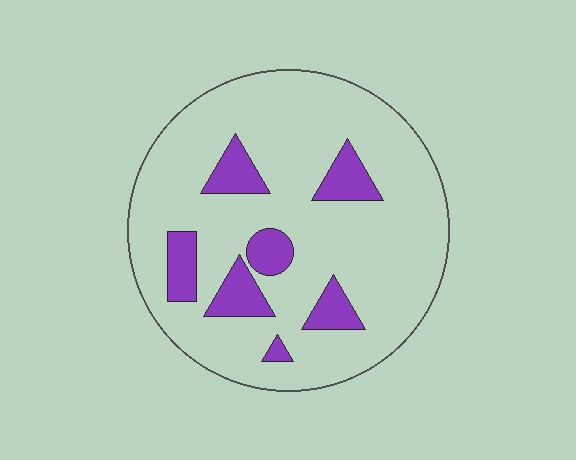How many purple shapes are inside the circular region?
7.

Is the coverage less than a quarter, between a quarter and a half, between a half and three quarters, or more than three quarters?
Less than a quarter.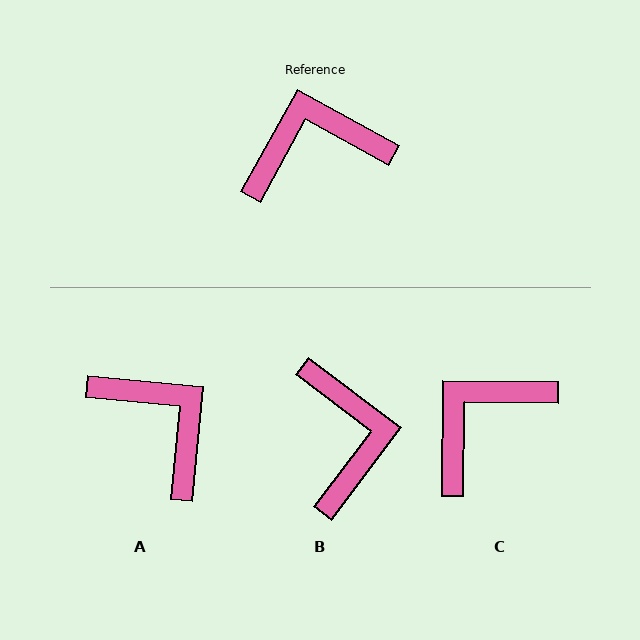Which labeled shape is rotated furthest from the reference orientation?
B, about 98 degrees away.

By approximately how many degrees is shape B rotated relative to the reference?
Approximately 98 degrees clockwise.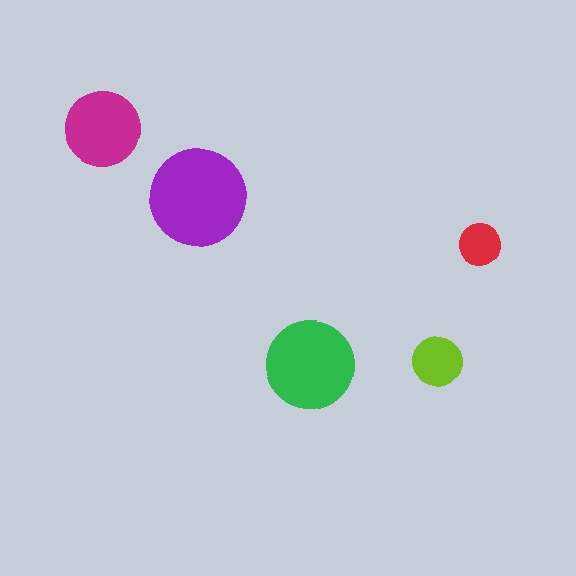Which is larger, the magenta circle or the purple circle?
The purple one.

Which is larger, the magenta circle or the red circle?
The magenta one.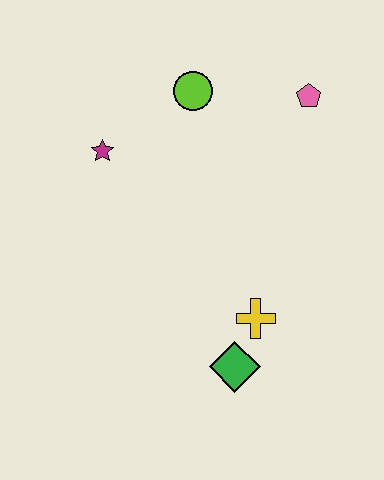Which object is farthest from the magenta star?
The green diamond is farthest from the magenta star.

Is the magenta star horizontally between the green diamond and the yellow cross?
No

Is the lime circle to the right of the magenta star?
Yes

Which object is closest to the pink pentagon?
The lime circle is closest to the pink pentagon.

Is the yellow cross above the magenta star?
No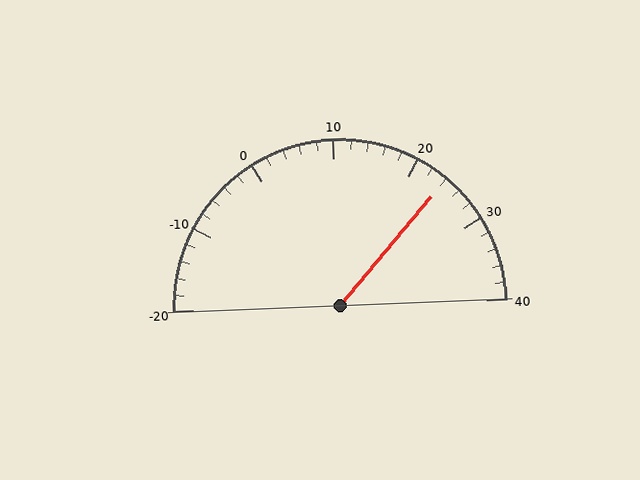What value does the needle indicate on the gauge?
The needle indicates approximately 24.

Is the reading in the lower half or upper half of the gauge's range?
The reading is in the upper half of the range (-20 to 40).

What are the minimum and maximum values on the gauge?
The gauge ranges from -20 to 40.